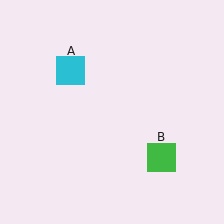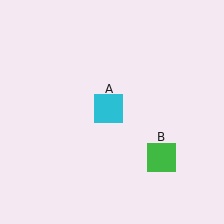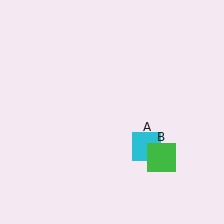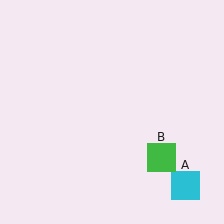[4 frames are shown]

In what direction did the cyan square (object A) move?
The cyan square (object A) moved down and to the right.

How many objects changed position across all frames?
1 object changed position: cyan square (object A).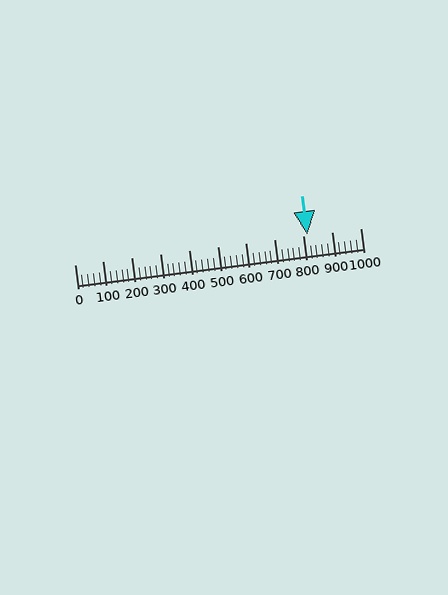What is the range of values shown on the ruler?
The ruler shows values from 0 to 1000.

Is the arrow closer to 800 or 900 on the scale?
The arrow is closer to 800.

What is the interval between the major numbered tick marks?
The major tick marks are spaced 100 units apart.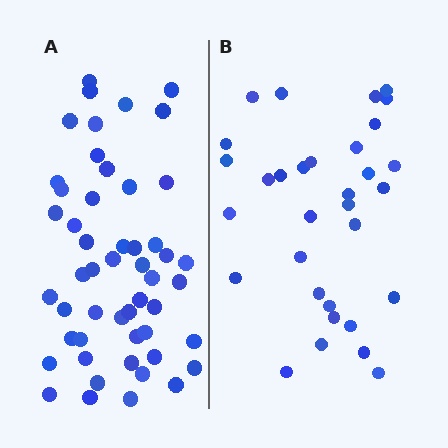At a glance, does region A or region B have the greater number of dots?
Region A (the left region) has more dots.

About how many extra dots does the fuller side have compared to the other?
Region A has approximately 20 more dots than region B.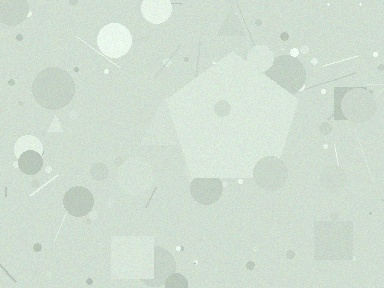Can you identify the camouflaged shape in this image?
The camouflaged shape is a pentagon.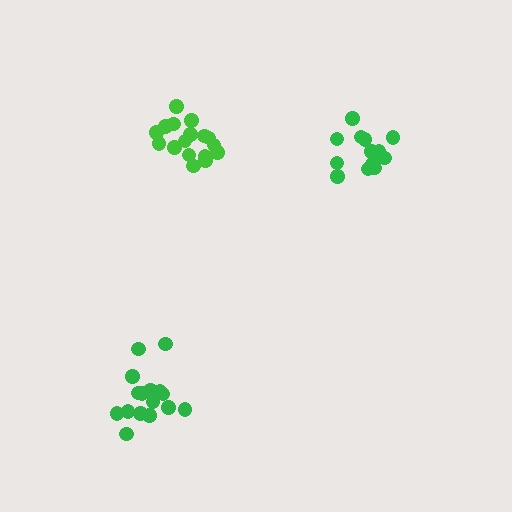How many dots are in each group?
Group 1: 13 dots, Group 2: 16 dots, Group 3: 17 dots (46 total).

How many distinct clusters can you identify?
There are 3 distinct clusters.